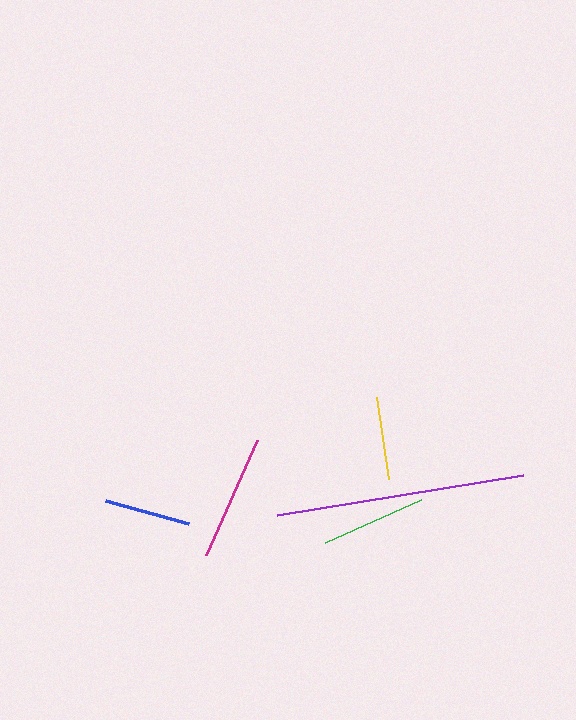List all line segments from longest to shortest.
From longest to shortest: purple, magenta, green, blue, yellow.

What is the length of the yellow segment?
The yellow segment is approximately 83 pixels long.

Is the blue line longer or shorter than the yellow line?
The blue line is longer than the yellow line.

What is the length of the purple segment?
The purple segment is approximately 249 pixels long.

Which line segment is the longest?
The purple line is the longest at approximately 249 pixels.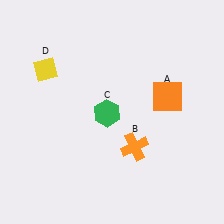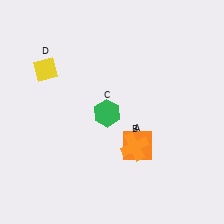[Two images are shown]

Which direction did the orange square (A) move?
The orange square (A) moved down.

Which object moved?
The orange square (A) moved down.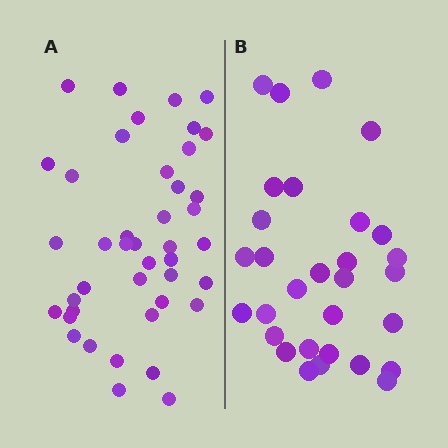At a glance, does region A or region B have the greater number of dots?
Region A (the left region) has more dots.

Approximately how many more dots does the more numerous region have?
Region A has roughly 12 or so more dots than region B.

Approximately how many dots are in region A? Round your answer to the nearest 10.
About 40 dots. (The exact count is 42, which rounds to 40.)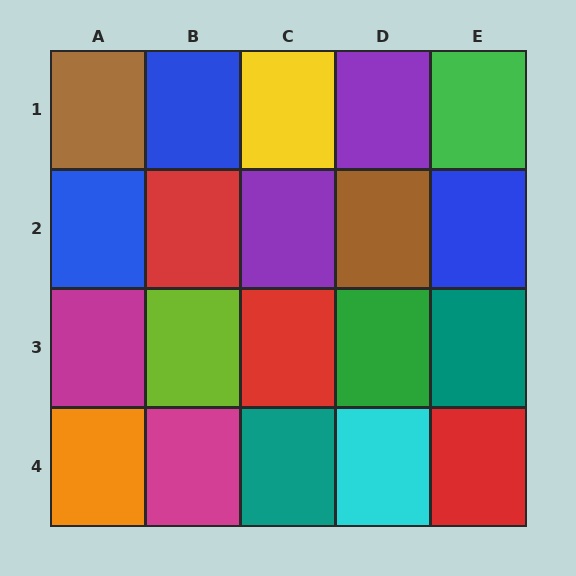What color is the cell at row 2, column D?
Brown.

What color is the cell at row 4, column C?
Teal.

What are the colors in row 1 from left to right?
Brown, blue, yellow, purple, green.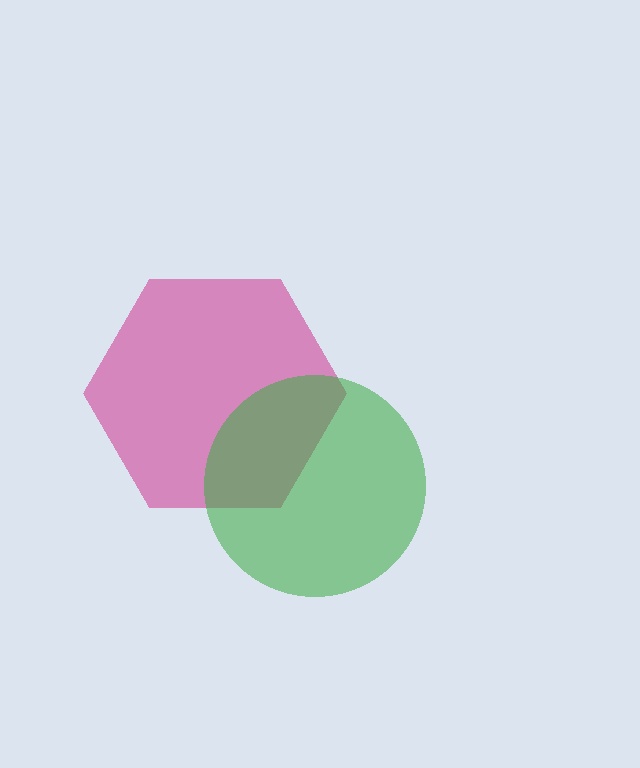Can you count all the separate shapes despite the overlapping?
Yes, there are 2 separate shapes.